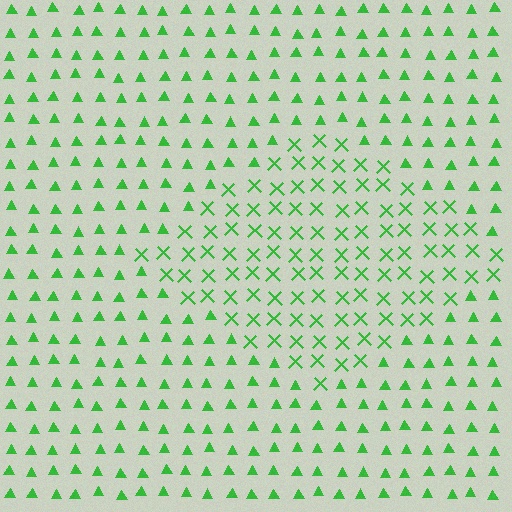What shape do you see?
I see a diamond.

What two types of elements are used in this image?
The image uses X marks inside the diamond region and triangles outside it.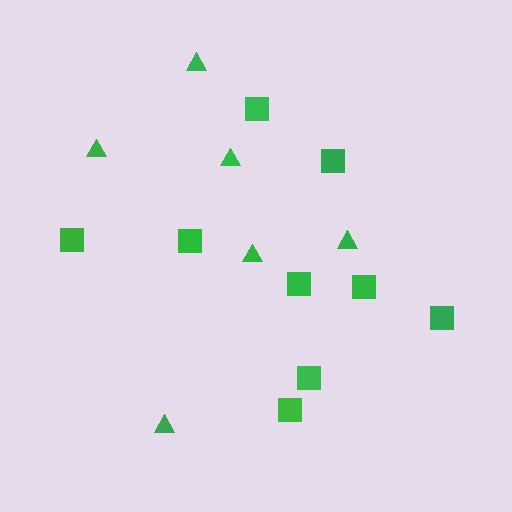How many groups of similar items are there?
There are 2 groups: one group of triangles (6) and one group of squares (9).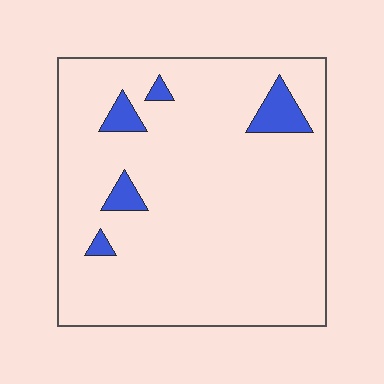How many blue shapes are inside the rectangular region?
5.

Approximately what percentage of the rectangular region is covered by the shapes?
Approximately 5%.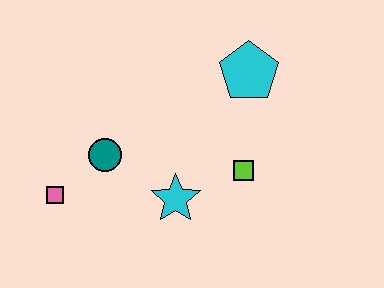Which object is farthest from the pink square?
The cyan pentagon is farthest from the pink square.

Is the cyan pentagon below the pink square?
No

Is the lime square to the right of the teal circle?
Yes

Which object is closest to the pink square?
The teal circle is closest to the pink square.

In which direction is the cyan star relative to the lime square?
The cyan star is to the left of the lime square.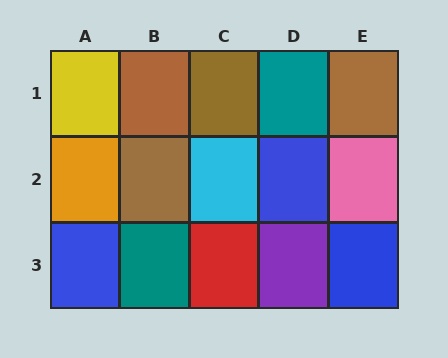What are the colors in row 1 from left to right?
Yellow, brown, brown, teal, brown.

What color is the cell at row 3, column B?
Teal.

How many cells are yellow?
1 cell is yellow.